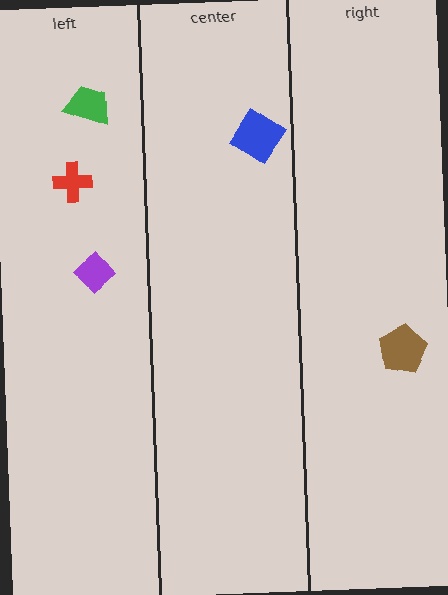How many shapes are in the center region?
1.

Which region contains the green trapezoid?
The left region.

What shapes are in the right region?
The brown pentagon.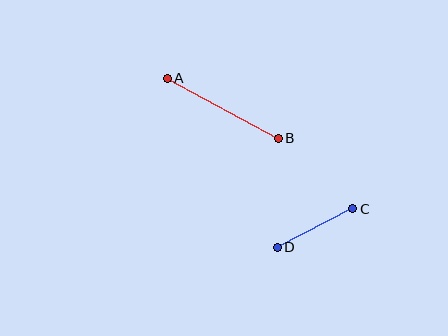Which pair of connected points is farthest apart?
Points A and B are farthest apart.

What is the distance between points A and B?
The distance is approximately 126 pixels.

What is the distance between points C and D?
The distance is approximately 85 pixels.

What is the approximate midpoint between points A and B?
The midpoint is at approximately (223, 108) pixels.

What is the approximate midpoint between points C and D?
The midpoint is at approximately (315, 228) pixels.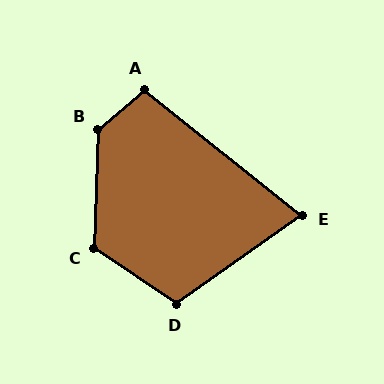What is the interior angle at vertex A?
Approximately 101 degrees (obtuse).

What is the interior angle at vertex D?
Approximately 111 degrees (obtuse).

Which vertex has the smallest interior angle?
E, at approximately 74 degrees.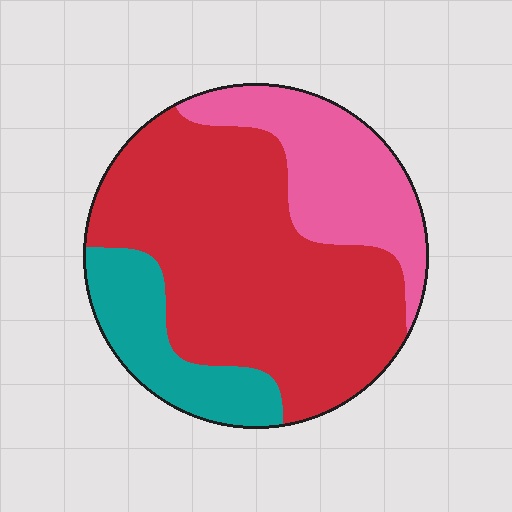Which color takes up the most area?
Red, at roughly 60%.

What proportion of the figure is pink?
Pink takes up between a sixth and a third of the figure.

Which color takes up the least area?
Teal, at roughly 15%.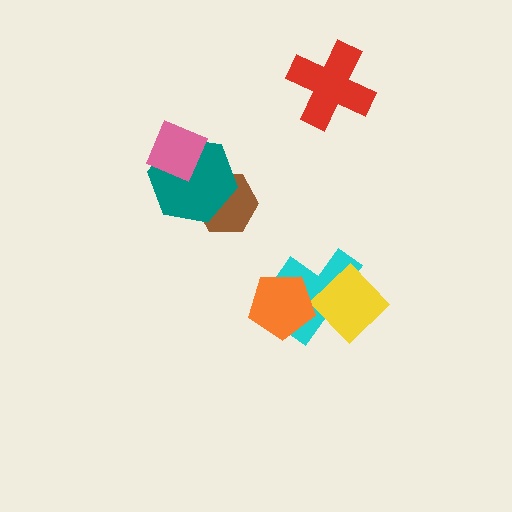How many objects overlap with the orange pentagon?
1 object overlaps with the orange pentagon.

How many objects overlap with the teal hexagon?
2 objects overlap with the teal hexagon.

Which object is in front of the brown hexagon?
The teal hexagon is in front of the brown hexagon.